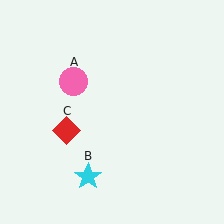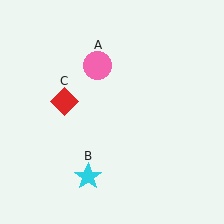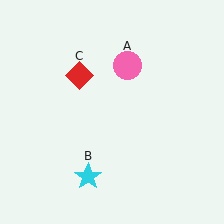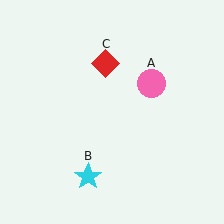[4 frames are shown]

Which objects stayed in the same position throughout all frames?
Cyan star (object B) remained stationary.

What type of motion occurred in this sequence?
The pink circle (object A), red diamond (object C) rotated clockwise around the center of the scene.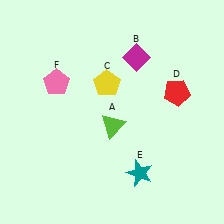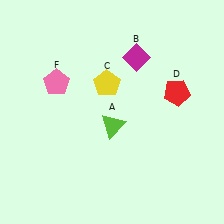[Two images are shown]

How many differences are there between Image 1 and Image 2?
There is 1 difference between the two images.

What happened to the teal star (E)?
The teal star (E) was removed in Image 2. It was in the bottom-right area of Image 1.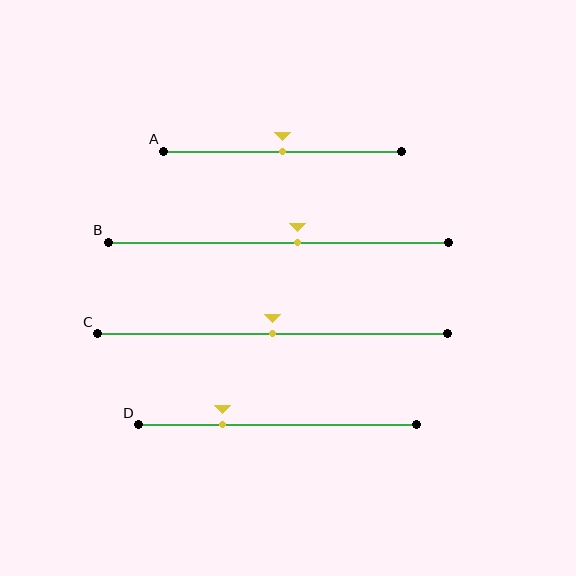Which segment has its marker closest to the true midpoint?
Segment A has its marker closest to the true midpoint.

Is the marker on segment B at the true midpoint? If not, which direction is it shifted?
No, the marker on segment B is shifted to the right by about 6% of the segment length.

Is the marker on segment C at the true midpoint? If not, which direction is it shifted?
Yes, the marker on segment C is at the true midpoint.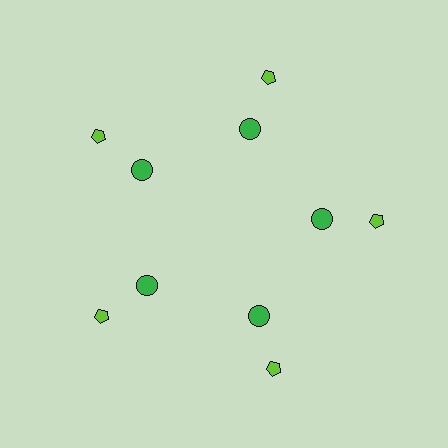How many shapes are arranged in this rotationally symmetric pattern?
There are 10 shapes, arranged in 5 groups of 2.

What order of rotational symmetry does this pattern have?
This pattern has 5-fold rotational symmetry.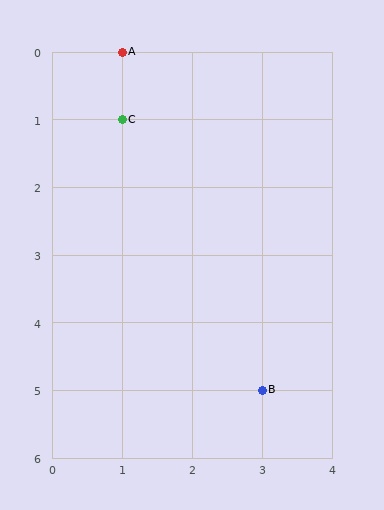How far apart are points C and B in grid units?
Points C and B are 2 columns and 4 rows apart (about 4.5 grid units diagonally).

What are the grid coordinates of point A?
Point A is at grid coordinates (1, 0).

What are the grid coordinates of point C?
Point C is at grid coordinates (1, 1).